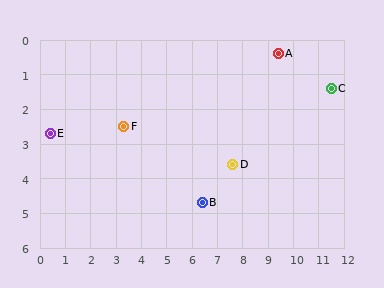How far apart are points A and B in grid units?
Points A and B are about 5.2 grid units apart.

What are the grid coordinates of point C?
Point C is at approximately (11.5, 1.4).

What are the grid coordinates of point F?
Point F is at approximately (3.3, 2.5).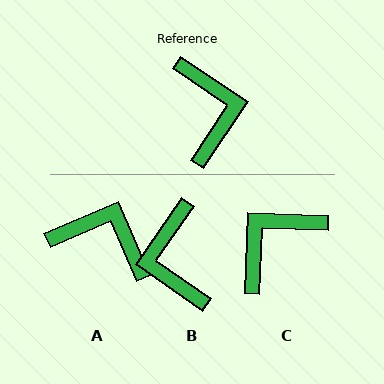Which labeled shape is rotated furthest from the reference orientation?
B, about 179 degrees away.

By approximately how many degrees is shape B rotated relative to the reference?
Approximately 179 degrees counter-clockwise.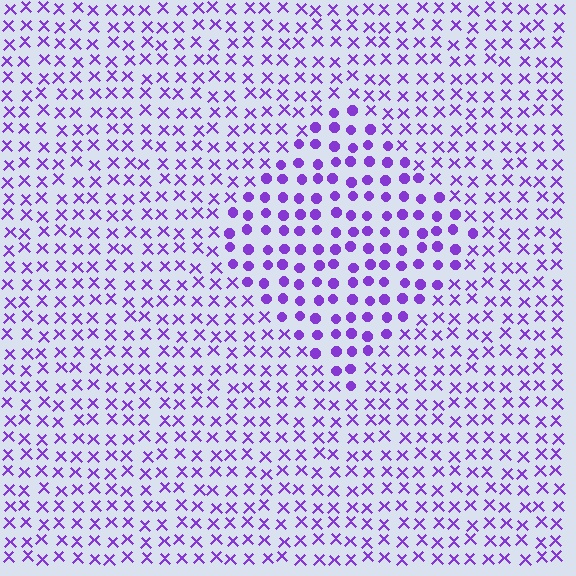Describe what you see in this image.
The image is filled with small purple elements arranged in a uniform grid. A diamond-shaped region contains circles, while the surrounding area contains X marks. The boundary is defined purely by the change in element shape.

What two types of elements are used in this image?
The image uses circles inside the diamond region and X marks outside it.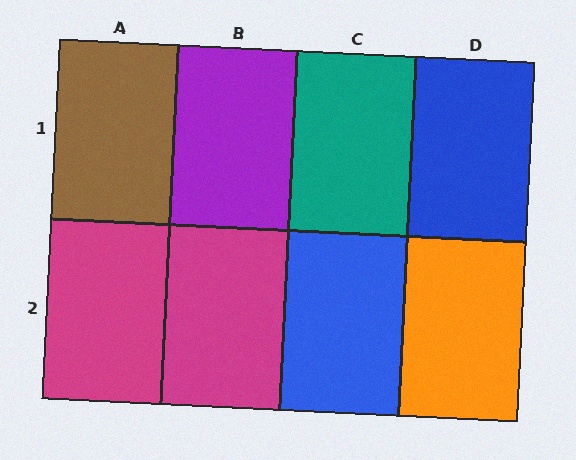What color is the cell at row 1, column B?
Purple.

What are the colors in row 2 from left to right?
Magenta, magenta, blue, orange.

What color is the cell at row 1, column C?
Teal.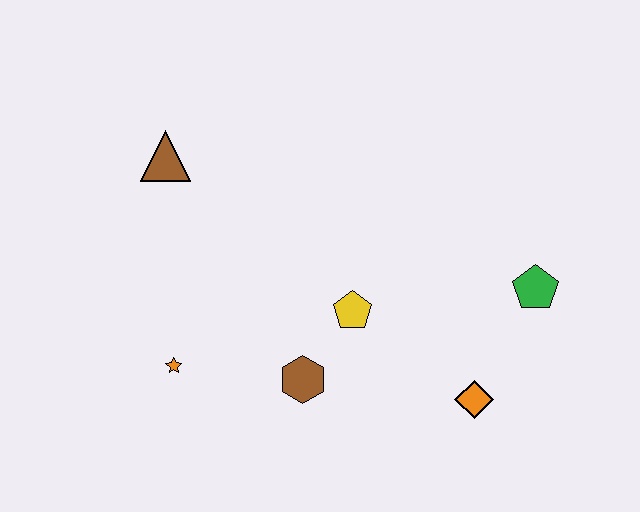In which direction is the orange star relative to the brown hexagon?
The orange star is to the left of the brown hexagon.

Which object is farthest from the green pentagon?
The brown triangle is farthest from the green pentagon.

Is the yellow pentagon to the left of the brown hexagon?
No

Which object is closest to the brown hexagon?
The yellow pentagon is closest to the brown hexagon.